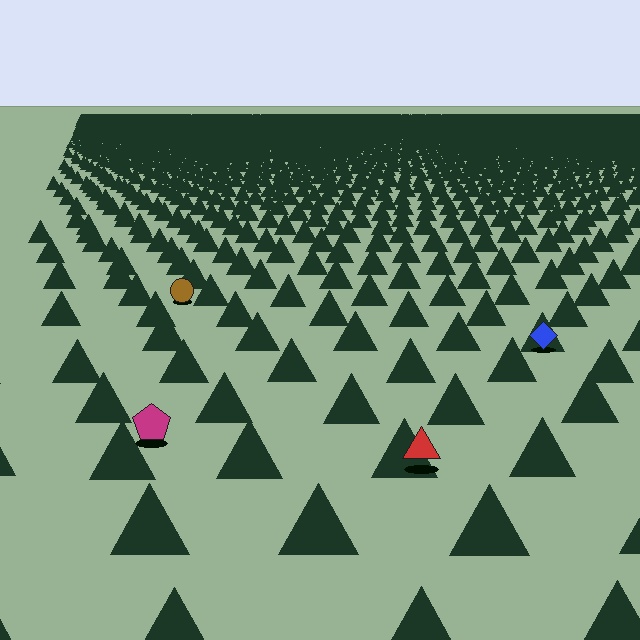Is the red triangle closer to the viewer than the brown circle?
Yes. The red triangle is closer — you can tell from the texture gradient: the ground texture is coarser near it.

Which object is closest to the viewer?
The red triangle is closest. The texture marks near it are larger and more spread out.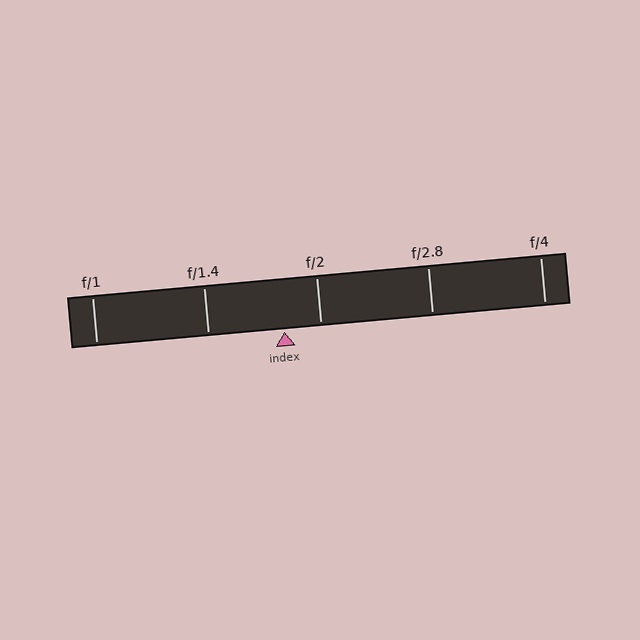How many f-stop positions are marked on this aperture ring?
There are 5 f-stop positions marked.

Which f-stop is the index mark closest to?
The index mark is closest to f/2.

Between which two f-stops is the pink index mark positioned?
The index mark is between f/1.4 and f/2.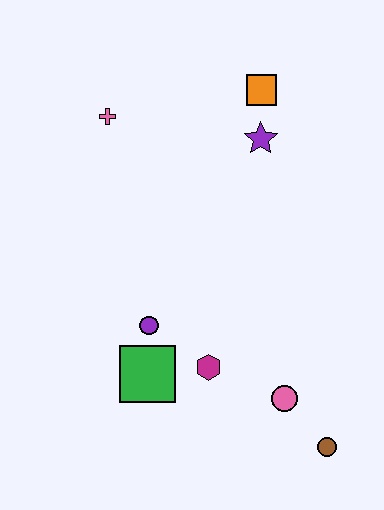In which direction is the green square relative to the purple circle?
The green square is below the purple circle.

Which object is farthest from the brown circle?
The pink cross is farthest from the brown circle.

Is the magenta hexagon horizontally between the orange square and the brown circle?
No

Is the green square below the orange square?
Yes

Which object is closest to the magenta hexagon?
The green square is closest to the magenta hexagon.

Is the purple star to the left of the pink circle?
Yes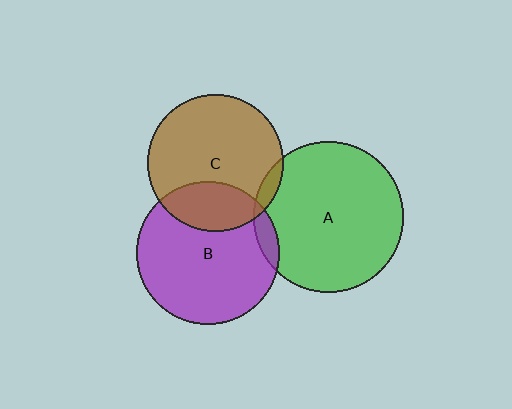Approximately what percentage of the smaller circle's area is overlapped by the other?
Approximately 5%.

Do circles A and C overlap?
Yes.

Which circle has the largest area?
Circle A (green).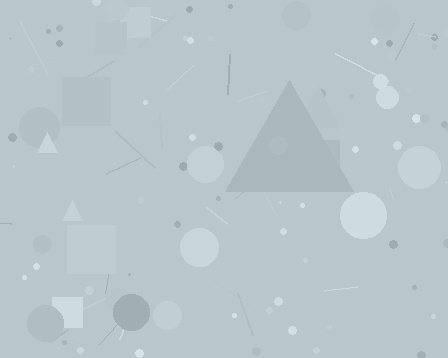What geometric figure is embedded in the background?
A triangle is embedded in the background.